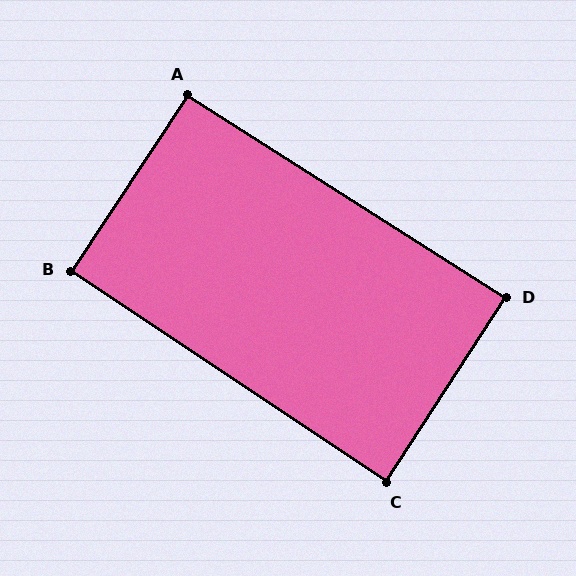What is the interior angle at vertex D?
Approximately 90 degrees (approximately right).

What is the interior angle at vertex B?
Approximately 90 degrees (approximately right).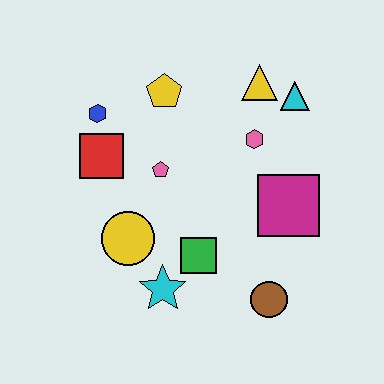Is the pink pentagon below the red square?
Yes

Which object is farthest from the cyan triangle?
The cyan star is farthest from the cyan triangle.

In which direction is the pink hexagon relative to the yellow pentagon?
The pink hexagon is to the right of the yellow pentagon.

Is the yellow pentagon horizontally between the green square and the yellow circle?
Yes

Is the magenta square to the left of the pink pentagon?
No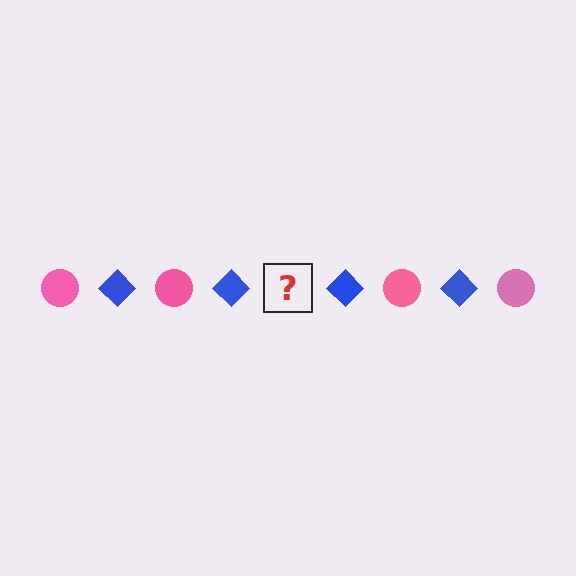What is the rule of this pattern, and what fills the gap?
The rule is that the pattern alternates between pink circle and blue diamond. The gap should be filled with a pink circle.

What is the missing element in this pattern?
The missing element is a pink circle.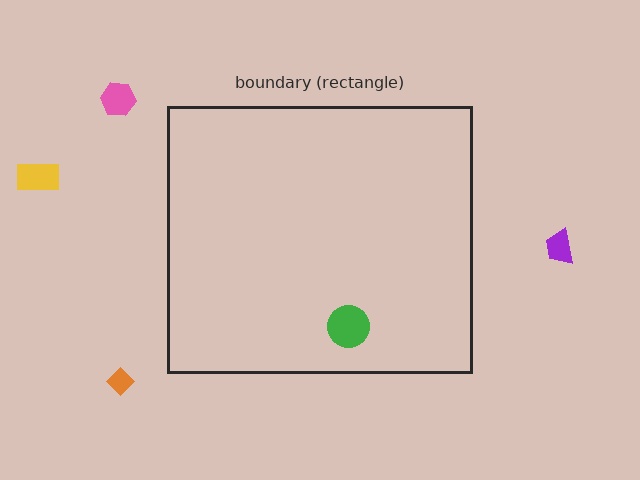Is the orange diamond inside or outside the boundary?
Outside.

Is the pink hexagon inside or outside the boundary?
Outside.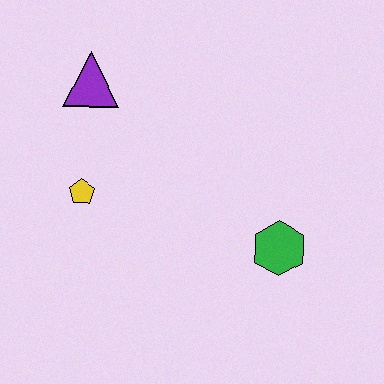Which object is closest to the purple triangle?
The yellow pentagon is closest to the purple triangle.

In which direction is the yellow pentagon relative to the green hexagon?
The yellow pentagon is to the left of the green hexagon.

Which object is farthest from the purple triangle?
The green hexagon is farthest from the purple triangle.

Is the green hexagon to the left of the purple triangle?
No